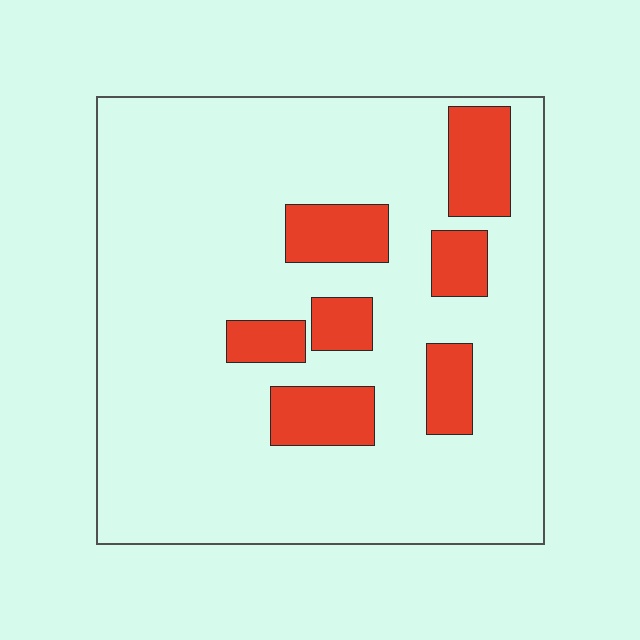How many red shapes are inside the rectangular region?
7.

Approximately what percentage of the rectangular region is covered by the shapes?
Approximately 15%.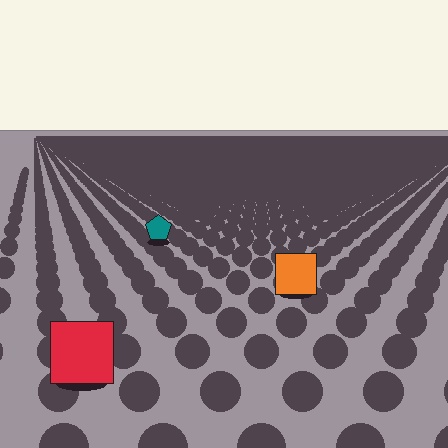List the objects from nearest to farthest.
From nearest to farthest: the red square, the orange square, the teal pentagon.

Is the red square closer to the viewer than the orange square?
Yes. The red square is closer — you can tell from the texture gradient: the ground texture is coarser near it.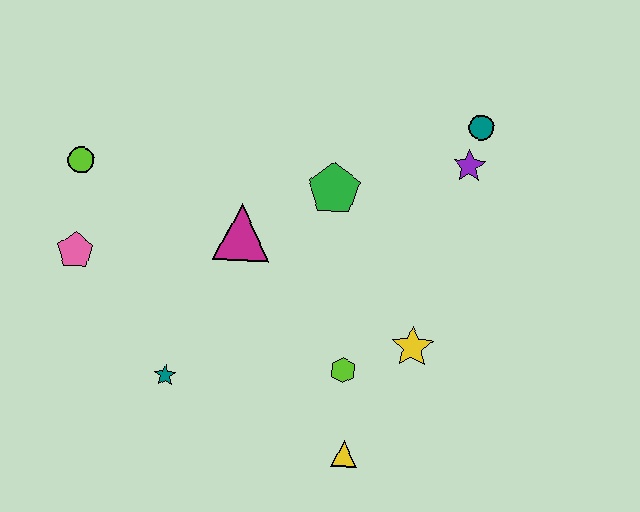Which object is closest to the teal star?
The pink pentagon is closest to the teal star.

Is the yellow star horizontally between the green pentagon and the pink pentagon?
No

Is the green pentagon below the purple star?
Yes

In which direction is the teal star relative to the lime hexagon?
The teal star is to the left of the lime hexagon.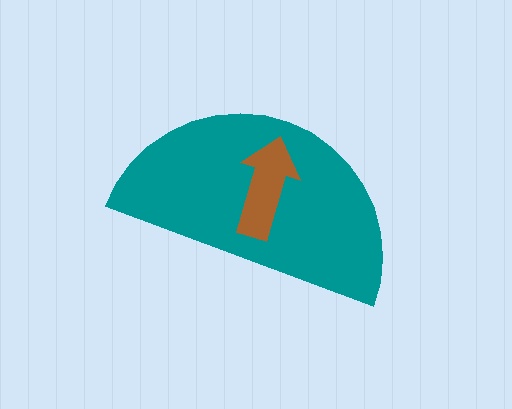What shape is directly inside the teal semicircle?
The brown arrow.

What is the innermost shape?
The brown arrow.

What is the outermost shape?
The teal semicircle.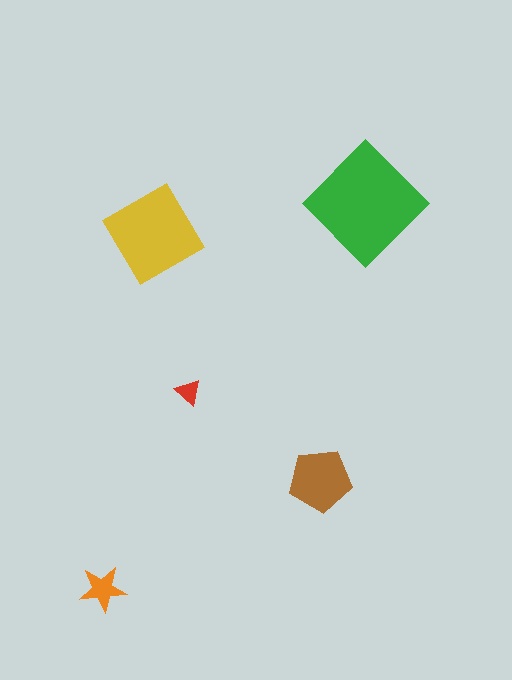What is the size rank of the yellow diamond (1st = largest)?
2nd.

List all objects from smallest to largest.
The red triangle, the orange star, the brown pentagon, the yellow diamond, the green diamond.